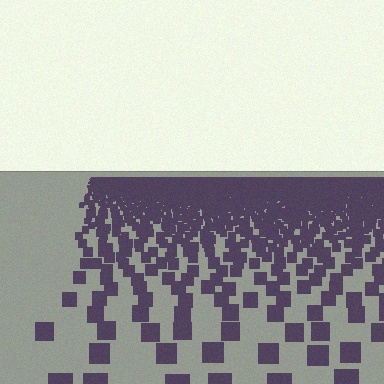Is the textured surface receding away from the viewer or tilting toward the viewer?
The surface is receding away from the viewer. Texture elements get smaller and denser toward the top.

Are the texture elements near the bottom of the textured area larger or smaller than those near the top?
Larger. Near the bottom, elements are closer to the viewer and appear at a bigger on-screen size.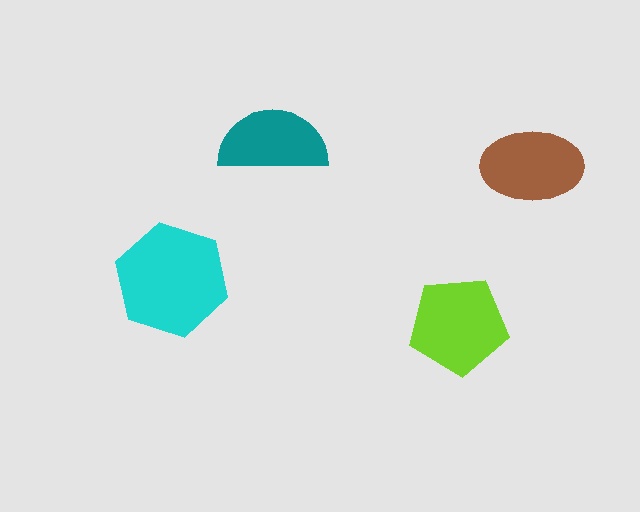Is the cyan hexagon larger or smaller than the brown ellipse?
Larger.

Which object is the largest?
The cyan hexagon.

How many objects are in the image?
There are 4 objects in the image.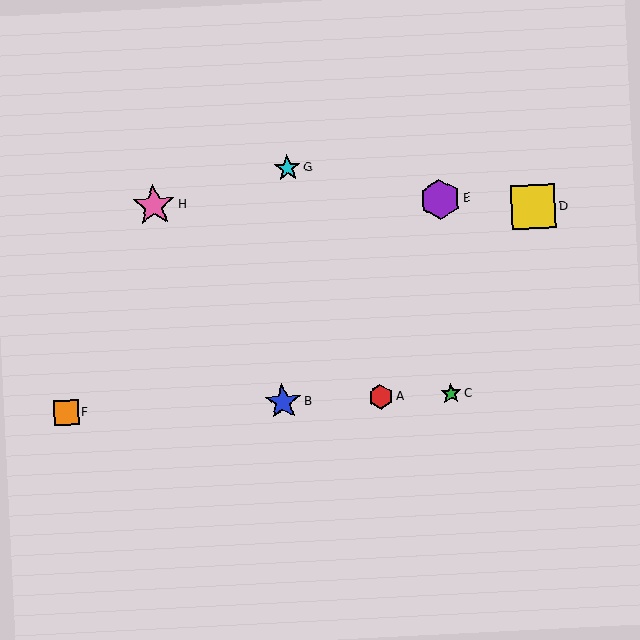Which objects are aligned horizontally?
Objects A, B, C, F are aligned horizontally.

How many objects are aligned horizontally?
4 objects (A, B, C, F) are aligned horizontally.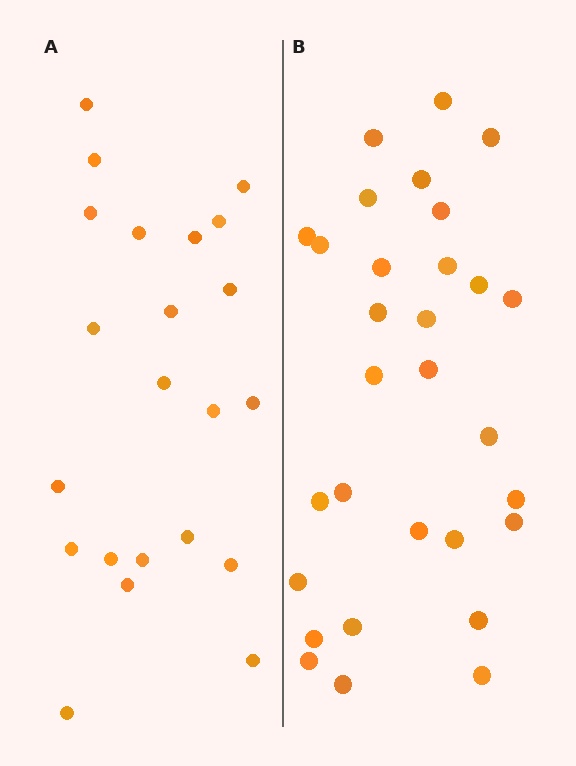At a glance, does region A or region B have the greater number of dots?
Region B (the right region) has more dots.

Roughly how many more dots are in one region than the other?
Region B has roughly 8 or so more dots than region A.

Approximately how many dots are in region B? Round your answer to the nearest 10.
About 30 dots.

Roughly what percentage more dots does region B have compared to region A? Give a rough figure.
About 35% more.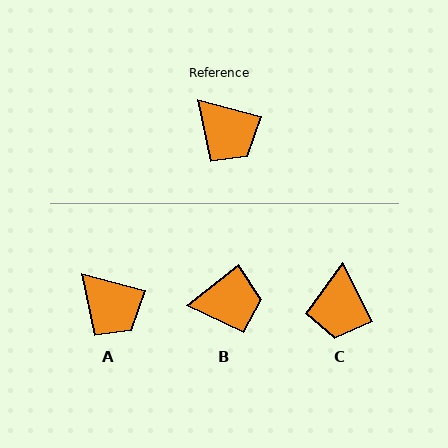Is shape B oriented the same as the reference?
No, it is off by about 53 degrees.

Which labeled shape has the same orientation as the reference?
A.